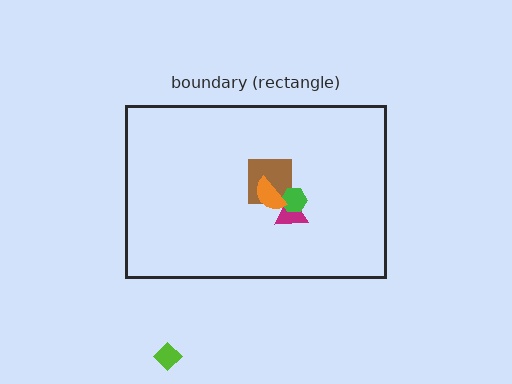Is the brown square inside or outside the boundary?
Inside.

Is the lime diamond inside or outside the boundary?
Outside.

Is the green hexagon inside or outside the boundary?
Inside.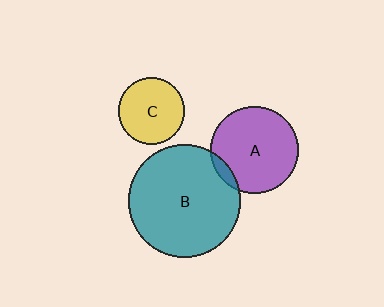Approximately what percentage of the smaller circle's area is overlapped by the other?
Approximately 10%.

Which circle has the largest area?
Circle B (teal).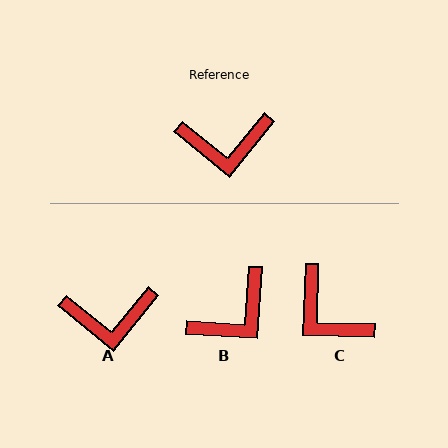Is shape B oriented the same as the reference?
No, it is off by about 36 degrees.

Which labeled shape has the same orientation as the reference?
A.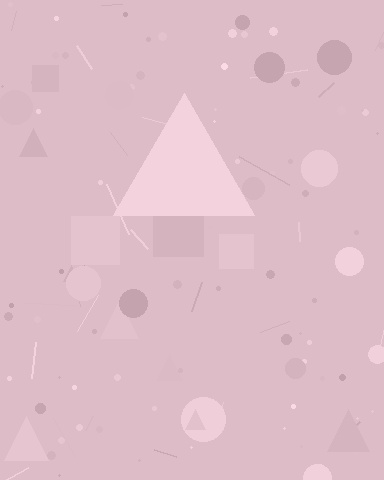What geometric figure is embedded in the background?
A triangle is embedded in the background.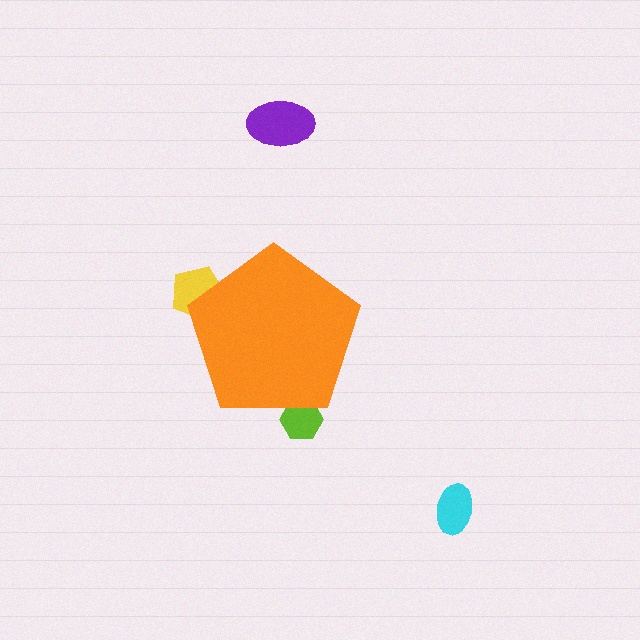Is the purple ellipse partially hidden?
No, the purple ellipse is fully visible.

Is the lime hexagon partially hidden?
Yes, the lime hexagon is partially hidden behind the orange pentagon.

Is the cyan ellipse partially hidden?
No, the cyan ellipse is fully visible.